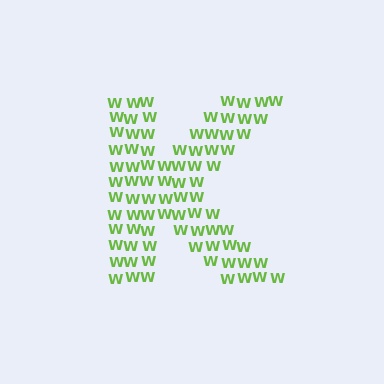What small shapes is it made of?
It is made of small letter W's.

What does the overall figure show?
The overall figure shows the letter K.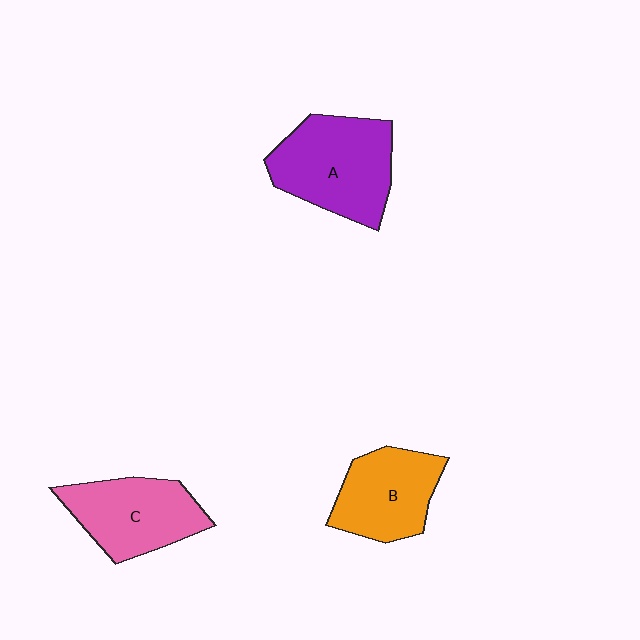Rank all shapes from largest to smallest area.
From largest to smallest: A (purple), C (pink), B (orange).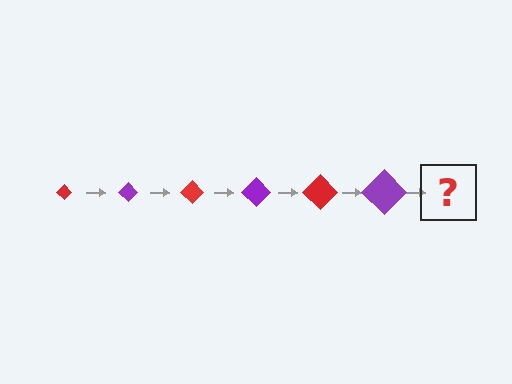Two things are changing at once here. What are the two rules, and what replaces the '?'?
The two rules are that the diamond grows larger each step and the color cycles through red and purple. The '?' should be a red diamond, larger than the previous one.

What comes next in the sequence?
The next element should be a red diamond, larger than the previous one.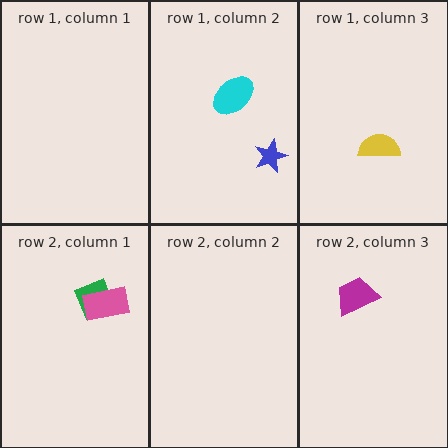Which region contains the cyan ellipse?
The row 1, column 2 region.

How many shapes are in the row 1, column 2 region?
2.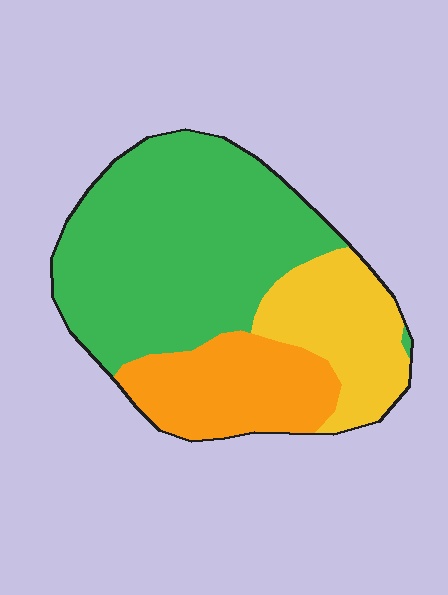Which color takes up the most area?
Green, at roughly 55%.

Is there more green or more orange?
Green.